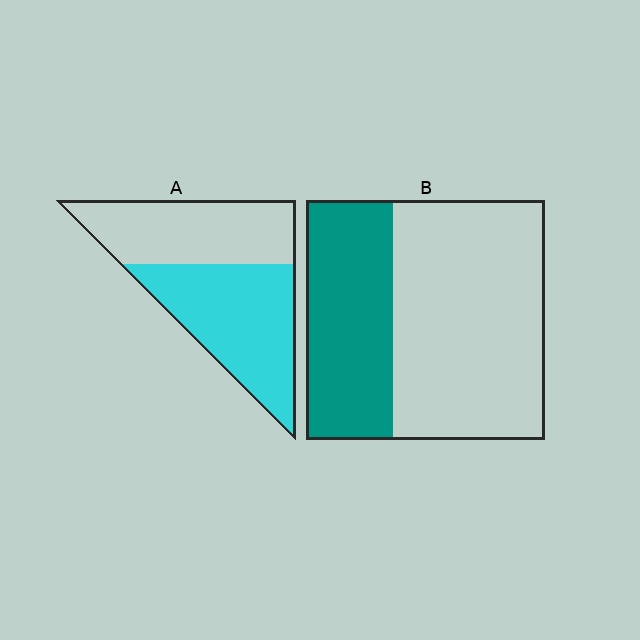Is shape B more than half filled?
No.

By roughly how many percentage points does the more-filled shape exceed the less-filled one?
By roughly 15 percentage points (A over B).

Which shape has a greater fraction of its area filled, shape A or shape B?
Shape A.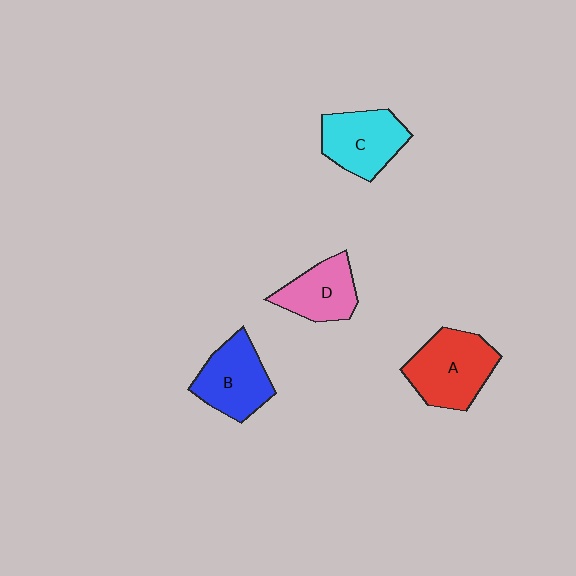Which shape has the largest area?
Shape A (red).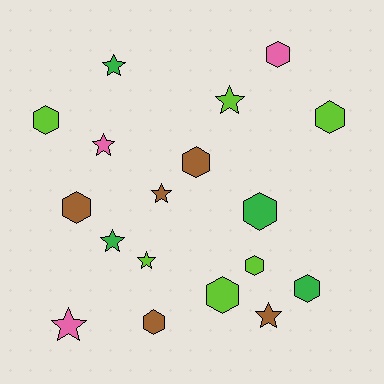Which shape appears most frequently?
Hexagon, with 10 objects.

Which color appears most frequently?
Lime, with 6 objects.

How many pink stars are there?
There are 2 pink stars.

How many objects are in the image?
There are 18 objects.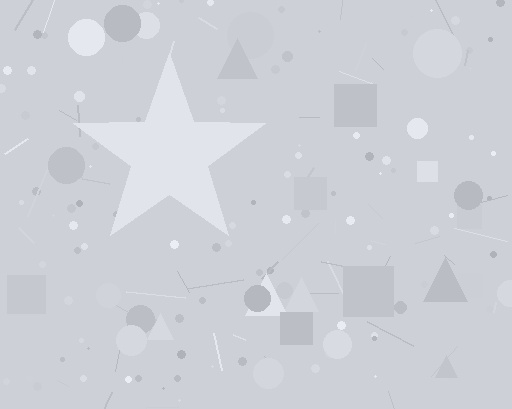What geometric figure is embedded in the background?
A star is embedded in the background.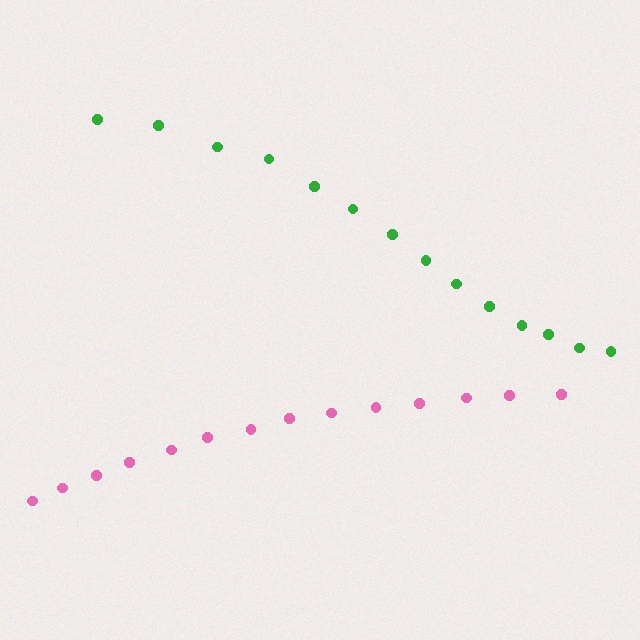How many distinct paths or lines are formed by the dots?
There are 2 distinct paths.